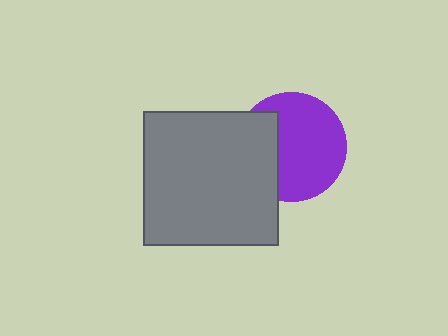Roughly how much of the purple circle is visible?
Most of it is visible (roughly 67%).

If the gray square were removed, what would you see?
You would see the complete purple circle.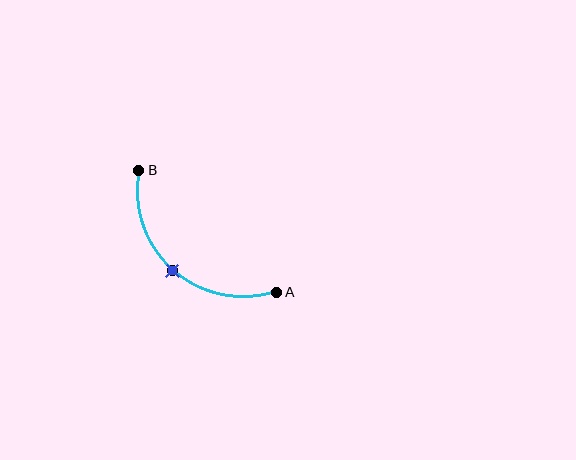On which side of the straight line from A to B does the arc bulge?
The arc bulges below and to the left of the straight line connecting A and B.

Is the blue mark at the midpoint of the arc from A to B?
Yes. The blue mark lies on the arc at equal arc-length from both A and B — it is the arc midpoint.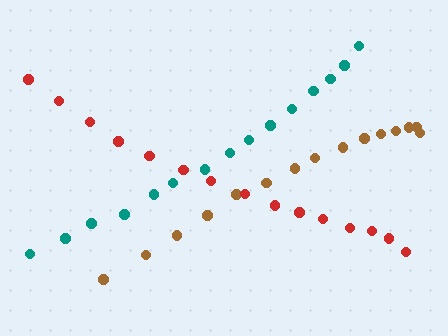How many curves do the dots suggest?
There are 3 distinct paths.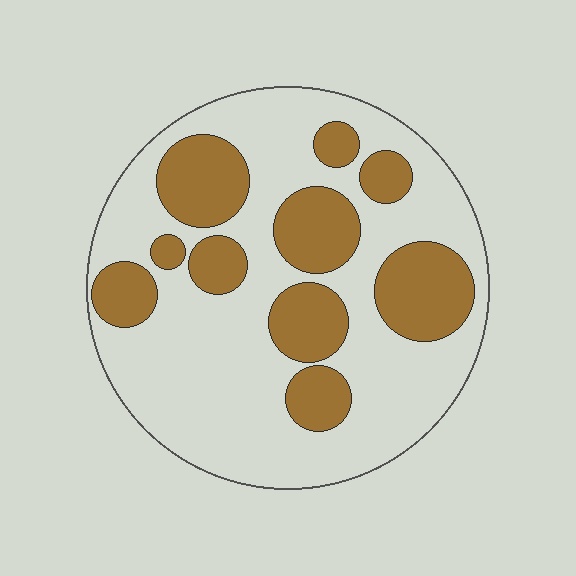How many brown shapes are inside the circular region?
10.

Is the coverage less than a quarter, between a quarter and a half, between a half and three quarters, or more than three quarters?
Between a quarter and a half.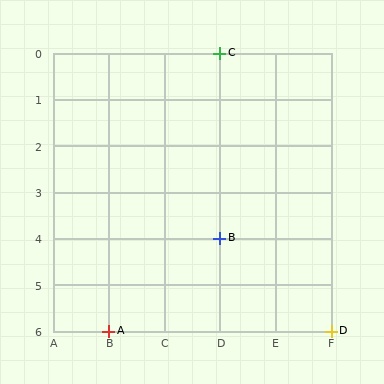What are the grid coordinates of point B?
Point B is at grid coordinates (D, 4).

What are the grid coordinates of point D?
Point D is at grid coordinates (F, 6).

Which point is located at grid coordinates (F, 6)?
Point D is at (F, 6).